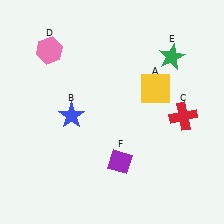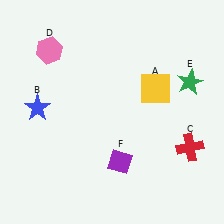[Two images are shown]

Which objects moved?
The objects that moved are: the blue star (B), the red cross (C), the green star (E).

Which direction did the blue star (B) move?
The blue star (B) moved left.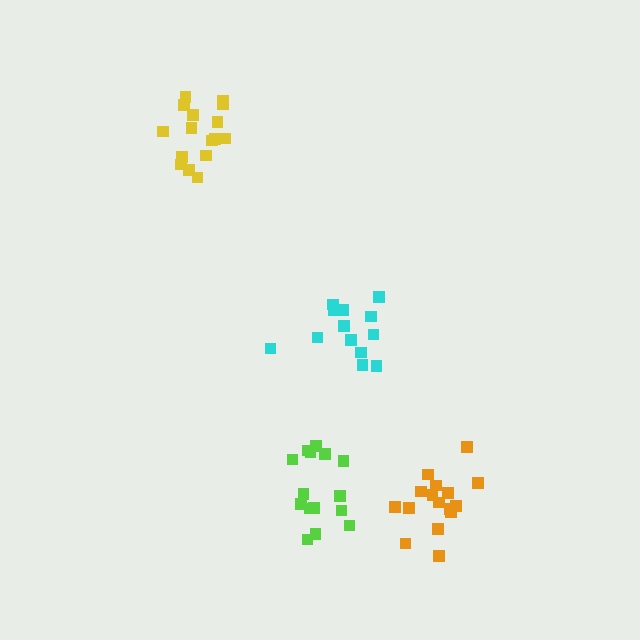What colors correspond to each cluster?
The clusters are colored: yellow, orange, cyan, lime.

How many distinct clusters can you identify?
There are 4 distinct clusters.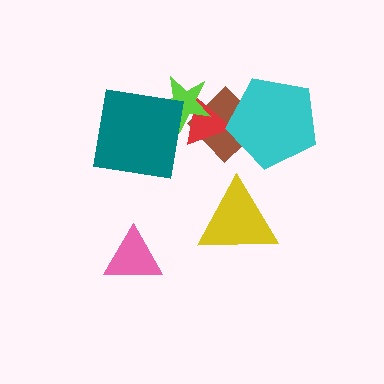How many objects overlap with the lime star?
3 objects overlap with the lime star.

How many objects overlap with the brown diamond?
3 objects overlap with the brown diamond.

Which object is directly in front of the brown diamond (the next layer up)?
The red triangle is directly in front of the brown diamond.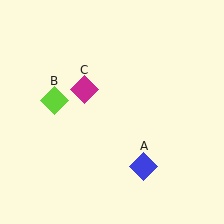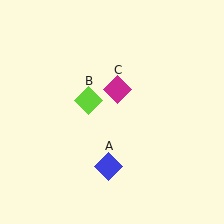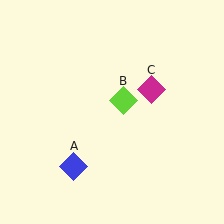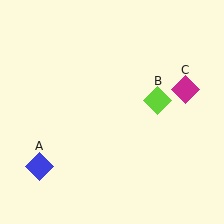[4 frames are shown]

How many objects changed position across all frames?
3 objects changed position: blue diamond (object A), lime diamond (object B), magenta diamond (object C).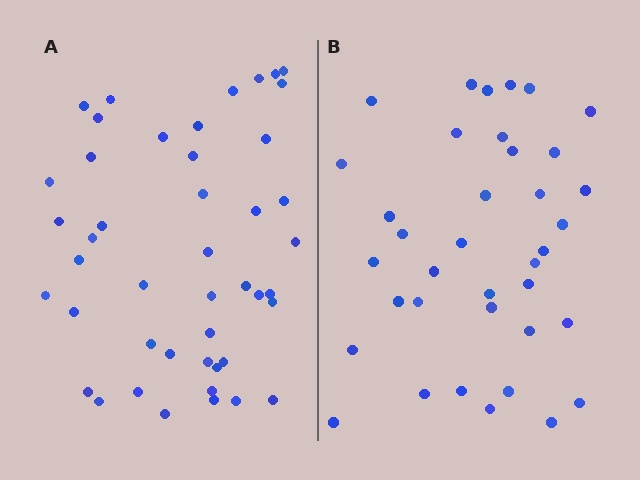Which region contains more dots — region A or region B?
Region A (the left region) has more dots.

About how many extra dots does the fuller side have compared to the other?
Region A has roughly 8 or so more dots than region B.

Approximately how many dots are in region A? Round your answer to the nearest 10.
About 40 dots. (The exact count is 45, which rounds to 40.)